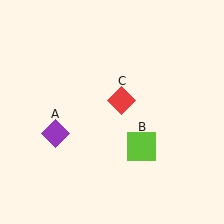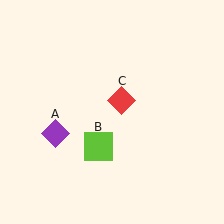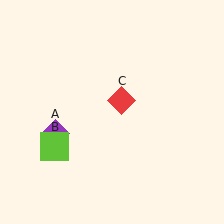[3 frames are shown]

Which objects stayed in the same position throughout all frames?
Purple diamond (object A) and red diamond (object C) remained stationary.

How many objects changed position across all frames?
1 object changed position: lime square (object B).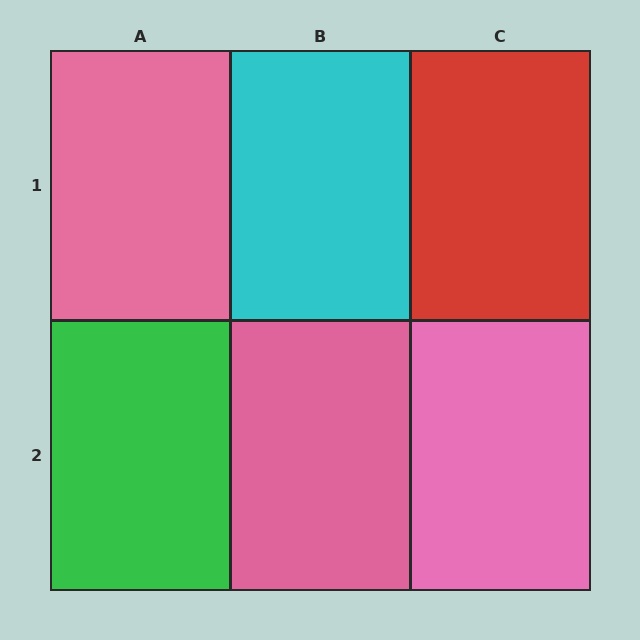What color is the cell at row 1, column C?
Red.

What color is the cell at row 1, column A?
Pink.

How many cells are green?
1 cell is green.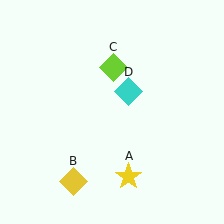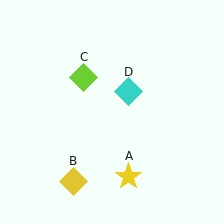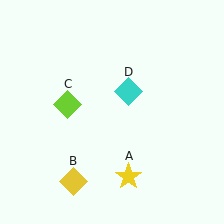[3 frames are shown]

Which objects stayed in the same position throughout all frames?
Yellow star (object A) and yellow diamond (object B) and cyan diamond (object D) remained stationary.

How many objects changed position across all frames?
1 object changed position: lime diamond (object C).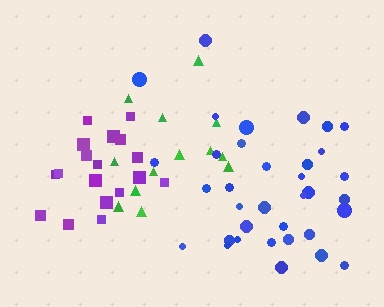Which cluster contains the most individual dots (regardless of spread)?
Blue (35).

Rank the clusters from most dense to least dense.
blue, green, purple.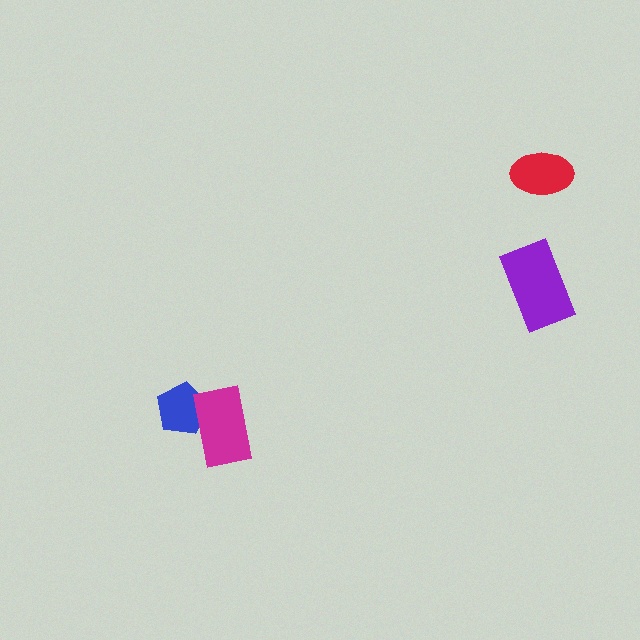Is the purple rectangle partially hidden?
No, no other shape covers it.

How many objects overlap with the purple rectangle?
0 objects overlap with the purple rectangle.